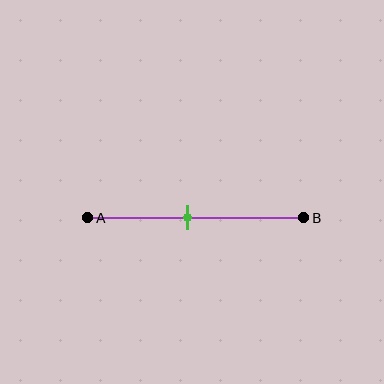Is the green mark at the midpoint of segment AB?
No, the mark is at about 45% from A, not at the 50% midpoint.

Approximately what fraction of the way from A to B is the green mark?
The green mark is approximately 45% of the way from A to B.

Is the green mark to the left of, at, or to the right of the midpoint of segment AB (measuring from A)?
The green mark is to the left of the midpoint of segment AB.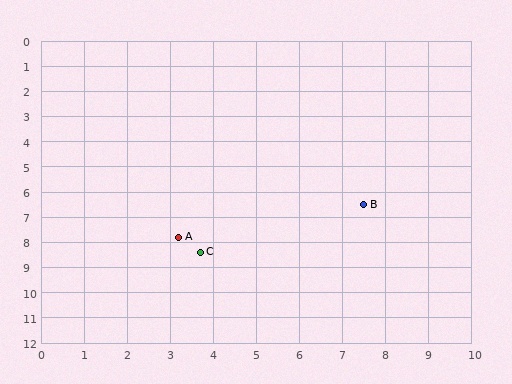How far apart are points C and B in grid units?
Points C and B are about 4.2 grid units apart.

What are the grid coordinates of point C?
Point C is at approximately (3.7, 8.4).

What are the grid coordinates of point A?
Point A is at approximately (3.2, 7.8).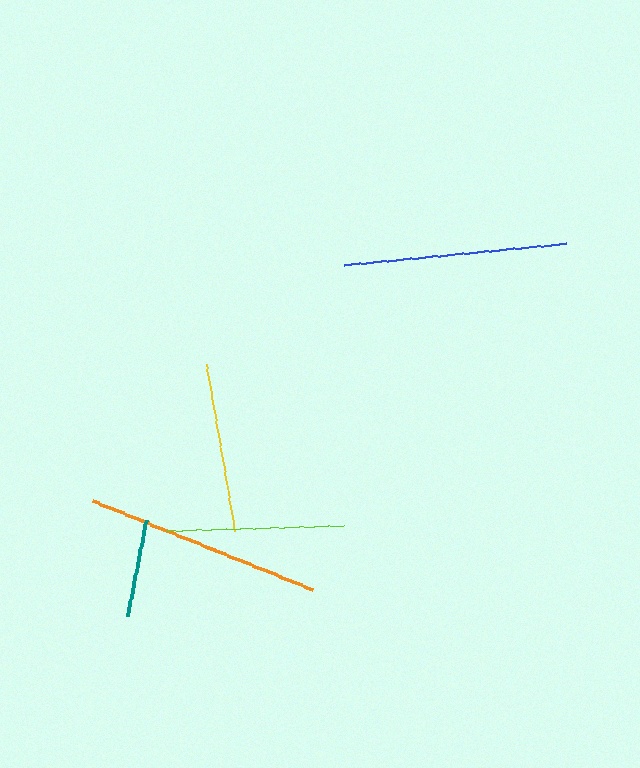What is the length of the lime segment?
The lime segment is approximately 176 pixels long.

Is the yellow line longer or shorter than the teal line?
The yellow line is longer than the teal line.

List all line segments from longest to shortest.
From longest to shortest: orange, blue, lime, yellow, teal.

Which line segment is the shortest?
The teal line is the shortest at approximately 97 pixels.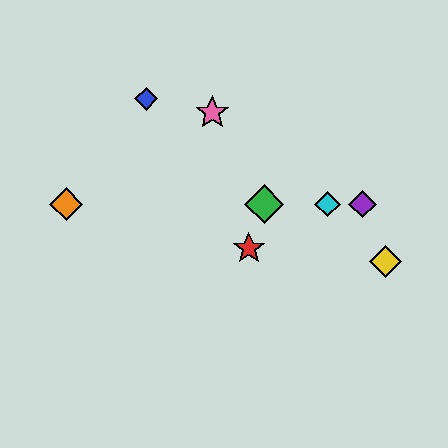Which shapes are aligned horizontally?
The green diamond, the purple diamond, the orange diamond, the cyan diamond are aligned horizontally.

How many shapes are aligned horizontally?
4 shapes (the green diamond, the purple diamond, the orange diamond, the cyan diamond) are aligned horizontally.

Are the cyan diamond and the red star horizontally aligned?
No, the cyan diamond is at y≈204 and the red star is at y≈248.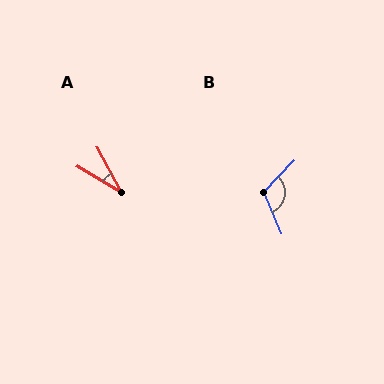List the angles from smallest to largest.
A (31°), B (112°).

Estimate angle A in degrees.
Approximately 31 degrees.